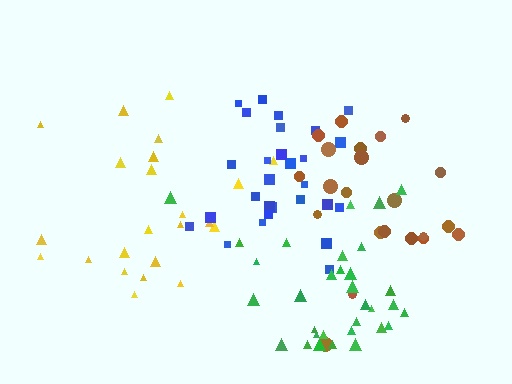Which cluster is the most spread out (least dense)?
Yellow.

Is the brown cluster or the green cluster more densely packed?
Green.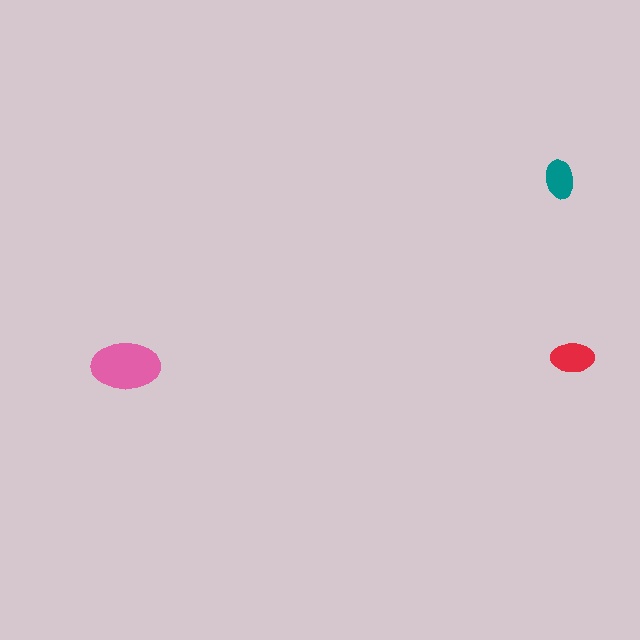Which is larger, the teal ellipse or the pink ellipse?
The pink one.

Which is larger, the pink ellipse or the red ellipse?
The pink one.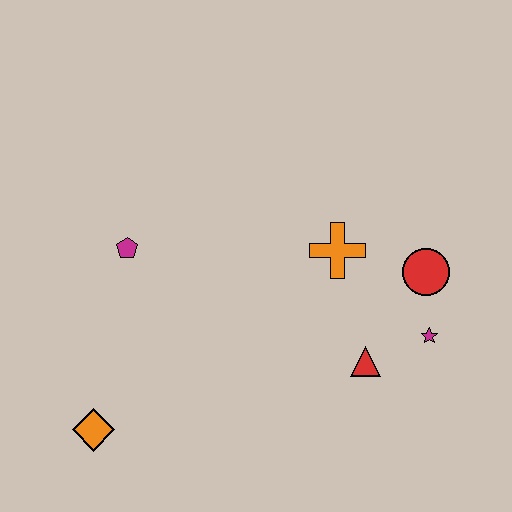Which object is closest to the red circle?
The magenta star is closest to the red circle.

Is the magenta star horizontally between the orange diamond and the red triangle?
No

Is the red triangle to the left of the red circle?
Yes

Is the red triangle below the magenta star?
Yes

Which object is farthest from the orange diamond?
The red circle is farthest from the orange diamond.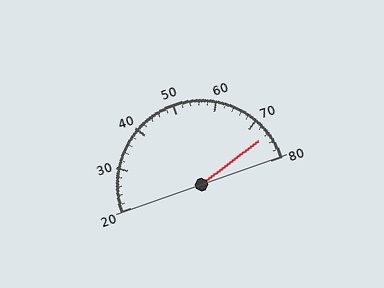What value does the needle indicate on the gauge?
The needle indicates approximately 74.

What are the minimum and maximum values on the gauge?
The gauge ranges from 20 to 80.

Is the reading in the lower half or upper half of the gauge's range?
The reading is in the upper half of the range (20 to 80).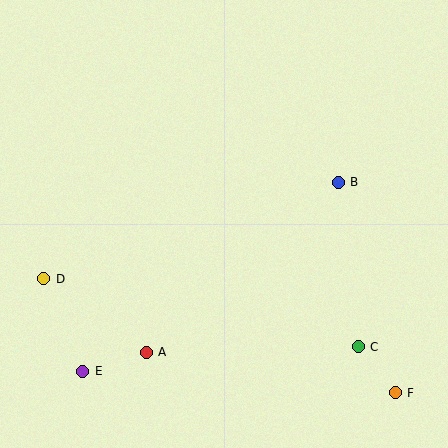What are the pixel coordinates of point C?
Point C is at (358, 347).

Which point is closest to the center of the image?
Point B at (338, 182) is closest to the center.